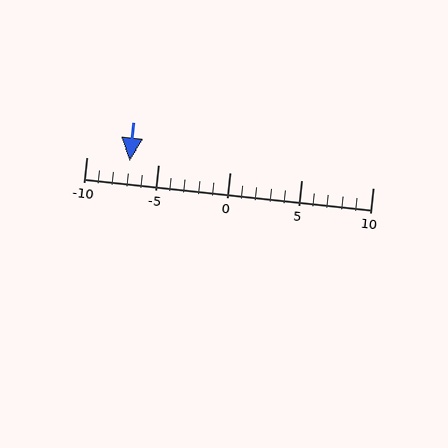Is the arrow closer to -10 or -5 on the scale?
The arrow is closer to -5.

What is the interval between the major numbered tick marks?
The major tick marks are spaced 5 units apart.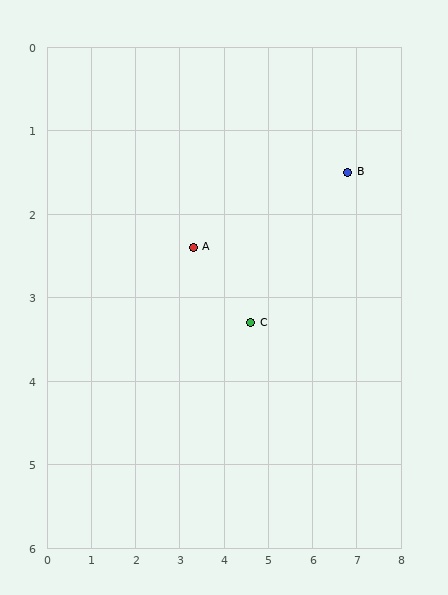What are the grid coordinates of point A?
Point A is at approximately (3.3, 2.4).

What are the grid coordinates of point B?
Point B is at approximately (6.8, 1.5).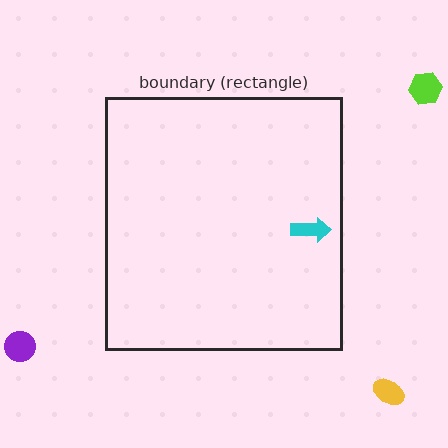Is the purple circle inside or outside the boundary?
Outside.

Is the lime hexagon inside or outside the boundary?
Outside.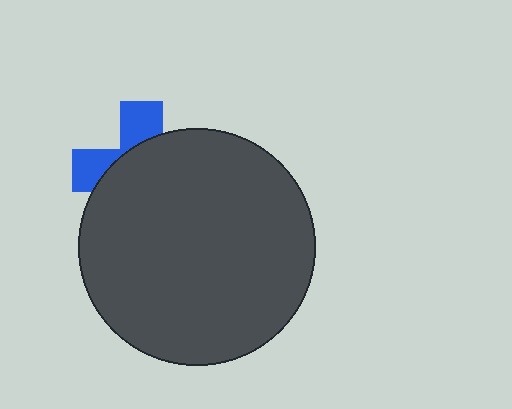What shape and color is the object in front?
The object in front is a dark gray circle.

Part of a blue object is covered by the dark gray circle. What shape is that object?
It is a cross.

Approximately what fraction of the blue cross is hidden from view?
Roughly 68% of the blue cross is hidden behind the dark gray circle.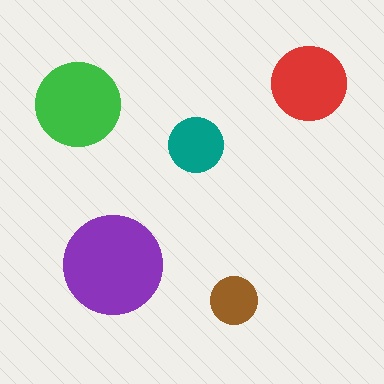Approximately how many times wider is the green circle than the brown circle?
About 2 times wider.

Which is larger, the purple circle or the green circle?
The purple one.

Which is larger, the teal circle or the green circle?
The green one.